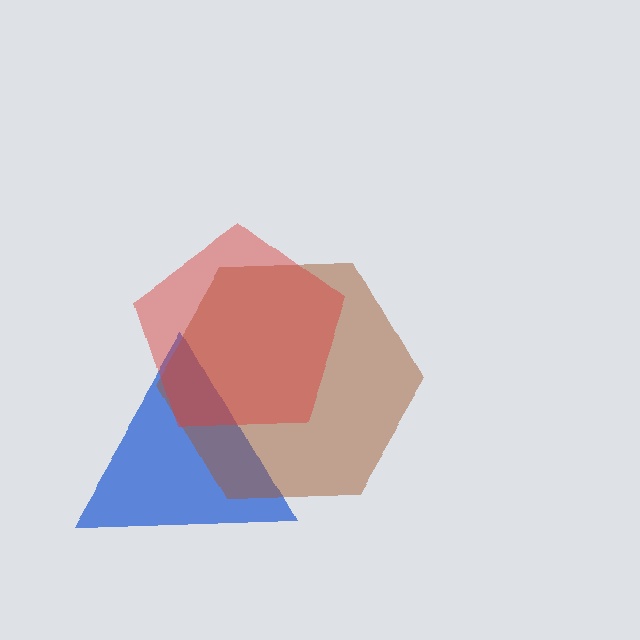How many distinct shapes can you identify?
There are 3 distinct shapes: a blue triangle, a brown hexagon, a red pentagon.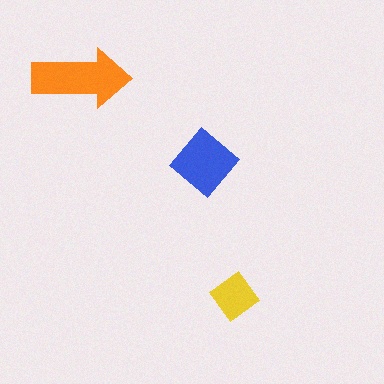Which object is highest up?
The orange arrow is topmost.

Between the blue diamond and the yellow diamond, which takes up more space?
The blue diamond.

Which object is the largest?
The orange arrow.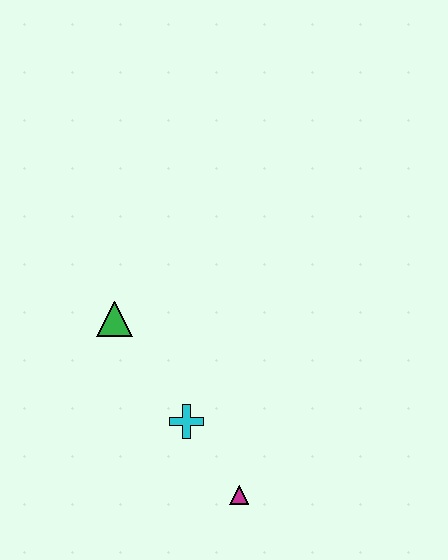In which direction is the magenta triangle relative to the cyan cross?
The magenta triangle is below the cyan cross.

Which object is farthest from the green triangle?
The magenta triangle is farthest from the green triangle.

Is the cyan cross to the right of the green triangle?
Yes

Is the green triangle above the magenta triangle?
Yes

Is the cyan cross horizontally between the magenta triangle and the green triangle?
Yes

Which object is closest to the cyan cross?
The magenta triangle is closest to the cyan cross.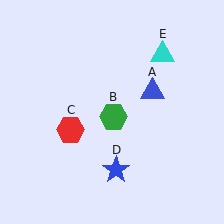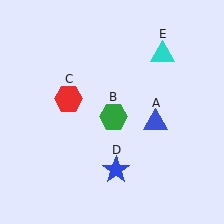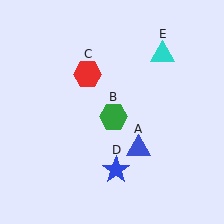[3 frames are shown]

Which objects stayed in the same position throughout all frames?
Green hexagon (object B) and blue star (object D) and cyan triangle (object E) remained stationary.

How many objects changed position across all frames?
2 objects changed position: blue triangle (object A), red hexagon (object C).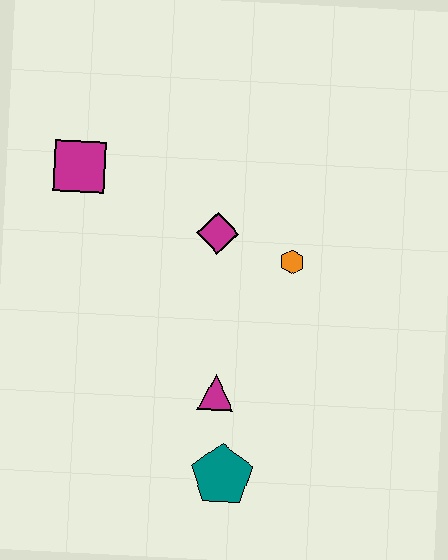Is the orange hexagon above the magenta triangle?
Yes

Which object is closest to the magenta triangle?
The teal pentagon is closest to the magenta triangle.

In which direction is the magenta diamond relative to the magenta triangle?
The magenta diamond is above the magenta triangle.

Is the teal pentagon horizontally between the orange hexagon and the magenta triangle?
Yes